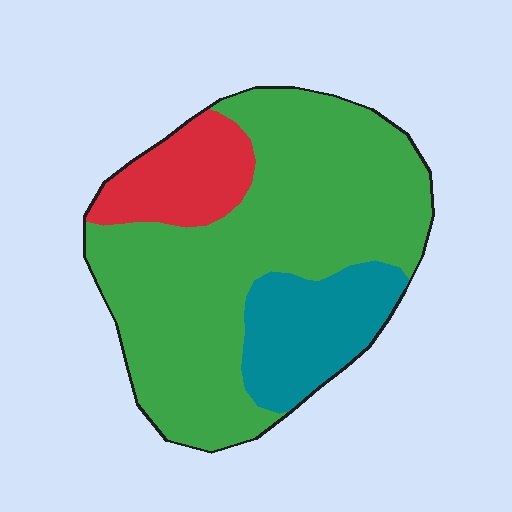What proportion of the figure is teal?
Teal covers 18% of the figure.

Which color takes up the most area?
Green, at roughly 65%.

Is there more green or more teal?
Green.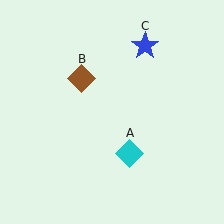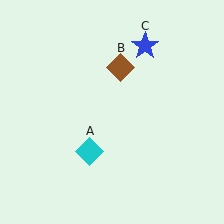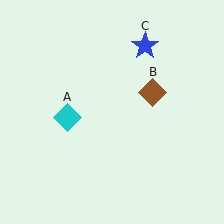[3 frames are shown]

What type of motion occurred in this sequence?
The cyan diamond (object A), brown diamond (object B) rotated clockwise around the center of the scene.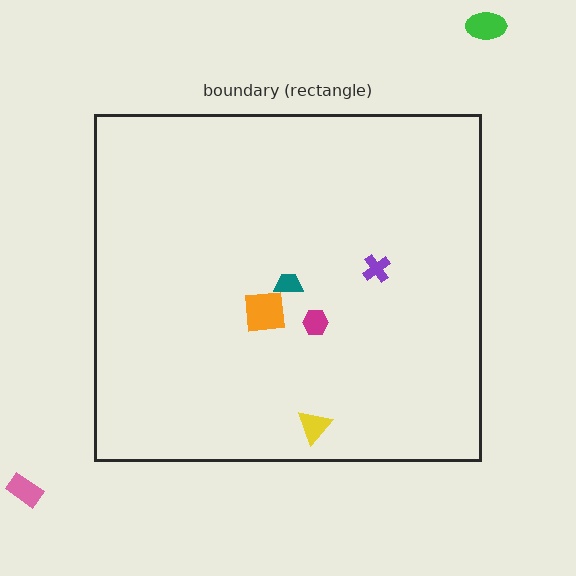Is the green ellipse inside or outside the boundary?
Outside.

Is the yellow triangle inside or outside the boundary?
Inside.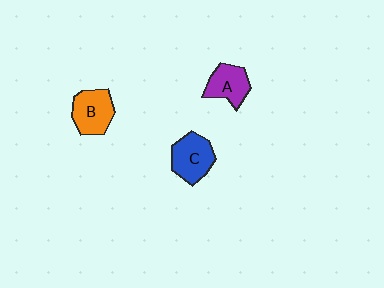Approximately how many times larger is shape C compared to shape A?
Approximately 1.2 times.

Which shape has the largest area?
Shape C (blue).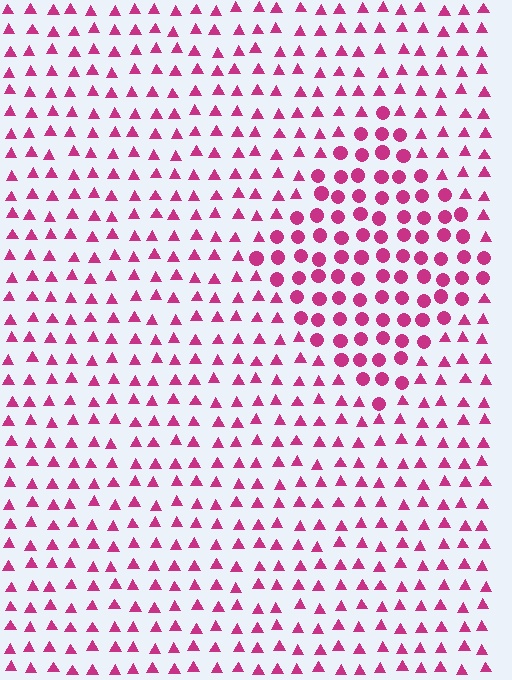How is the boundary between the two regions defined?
The boundary is defined by a change in element shape: circles inside vs. triangles outside. All elements share the same color and spacing.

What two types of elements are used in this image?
The image uses circles inside the diamond region and triangles outside it.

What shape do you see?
I see a diamond.